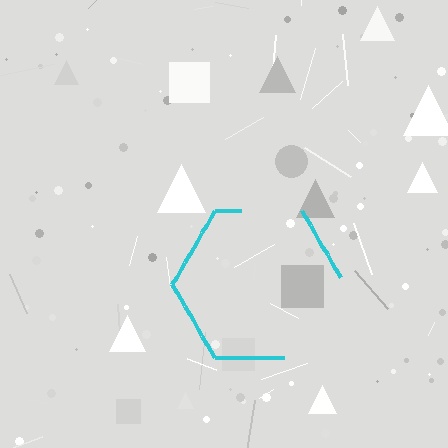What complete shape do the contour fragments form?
The contour fragments form a hexagon.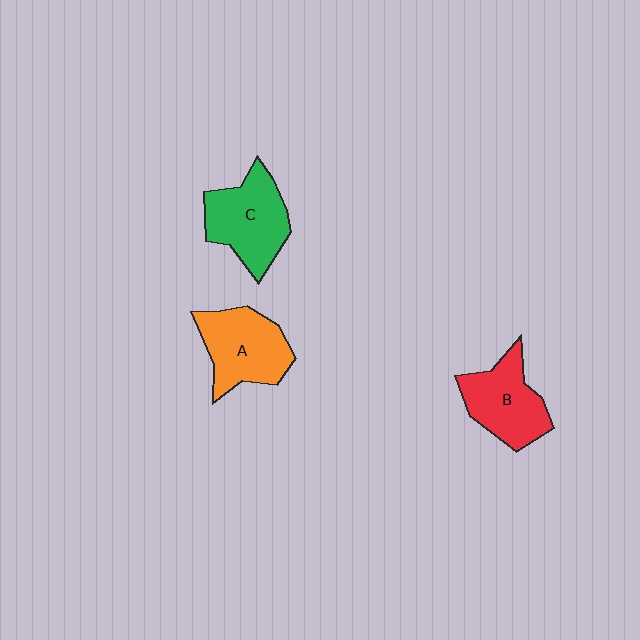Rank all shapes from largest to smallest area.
From largest to smallest: C (green), A (orange), B (red).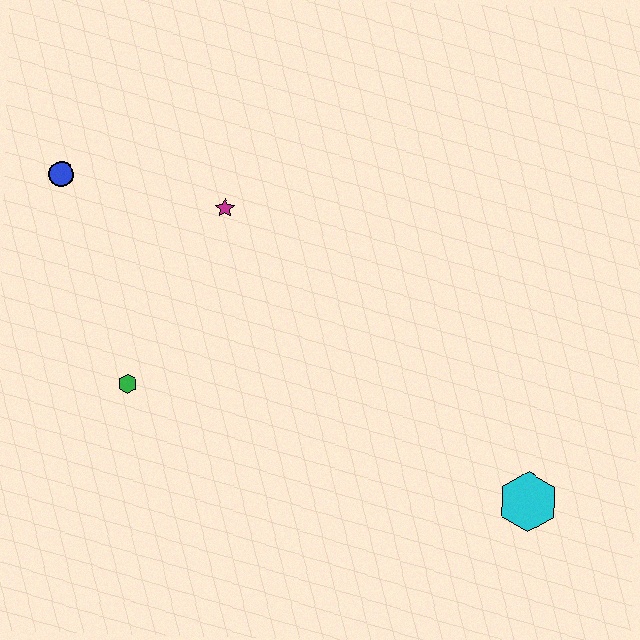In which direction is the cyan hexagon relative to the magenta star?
The cyan hexagon is to the right of the magenta star.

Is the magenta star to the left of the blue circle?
No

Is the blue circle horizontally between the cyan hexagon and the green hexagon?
No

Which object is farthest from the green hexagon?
The cyan hexagon is farthest from the green hexagon.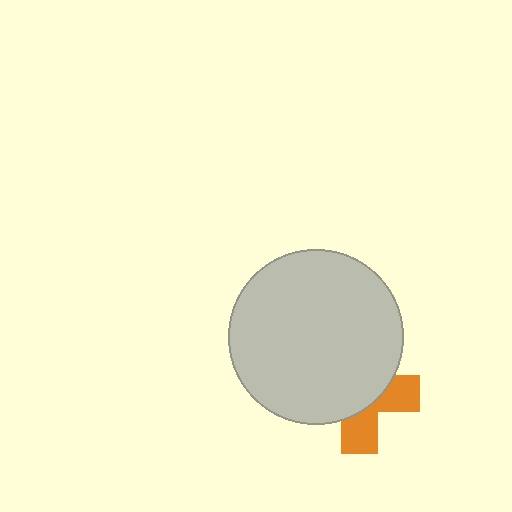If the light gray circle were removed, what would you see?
You would see the complete orange cross.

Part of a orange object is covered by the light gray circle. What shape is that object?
It is a cross.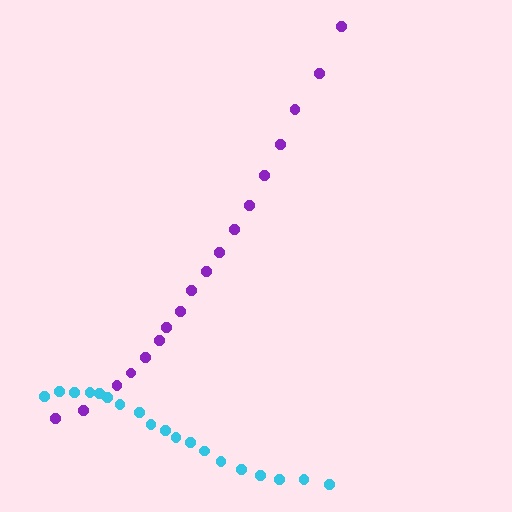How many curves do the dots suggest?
There are 2 distinct paths.